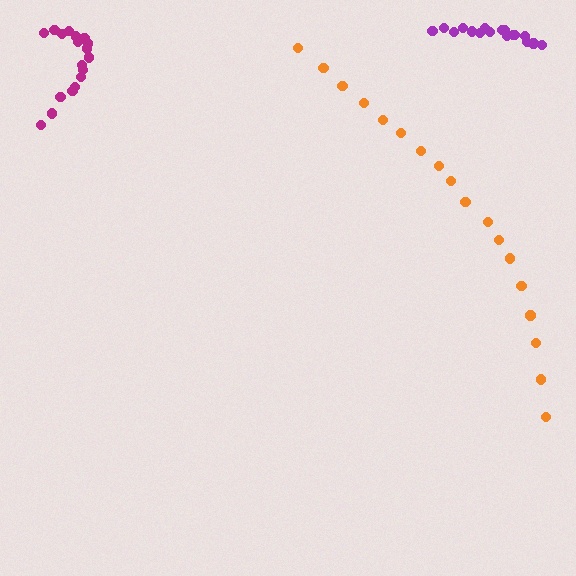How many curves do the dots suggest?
There are 3 distinct paths.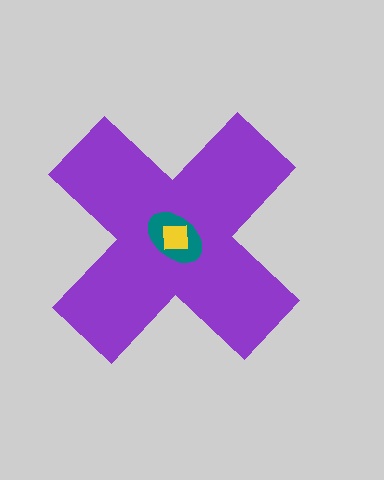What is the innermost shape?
The yellow square.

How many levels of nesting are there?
3.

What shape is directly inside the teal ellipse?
The yellow square.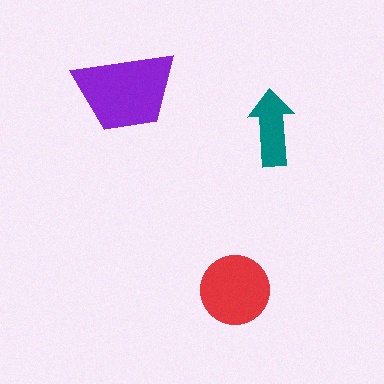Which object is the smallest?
The teal arrow.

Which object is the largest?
The purple trapezoid.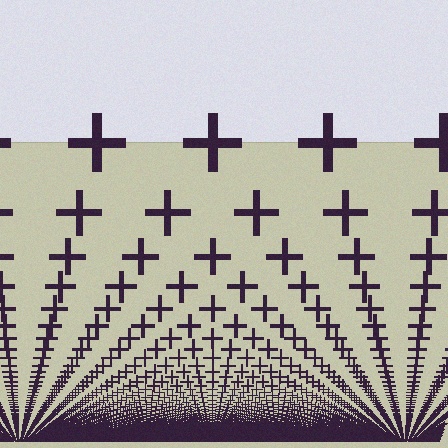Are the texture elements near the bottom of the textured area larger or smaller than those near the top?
Smaller. The gradient is inverted — elements near the bottom are smaller and denser.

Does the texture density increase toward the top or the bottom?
Density increases toward the bottom.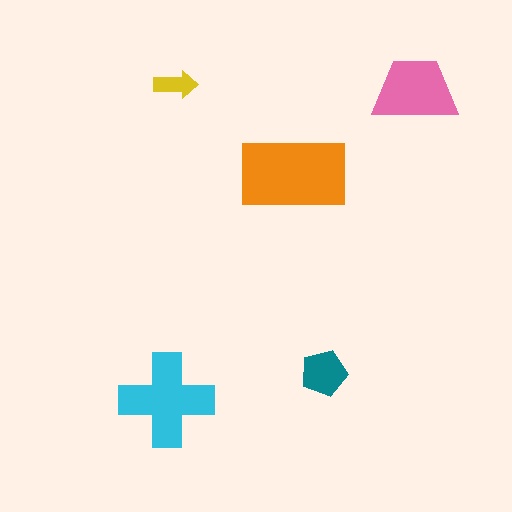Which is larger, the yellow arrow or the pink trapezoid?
The pink trapezoid.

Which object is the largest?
The orange rectangle.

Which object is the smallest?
The yellow arrow.